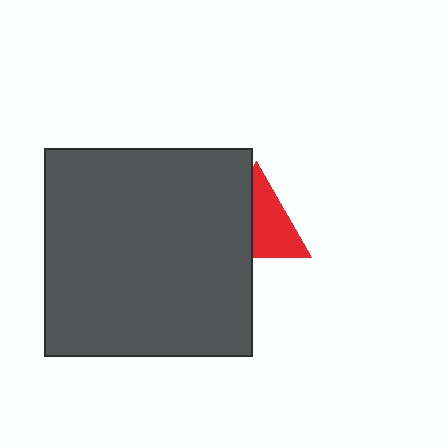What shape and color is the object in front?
The object in front is a dark gray square.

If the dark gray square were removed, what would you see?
You would see the complete red triangle.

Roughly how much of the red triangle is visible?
About half of it is visible (roughly 55%).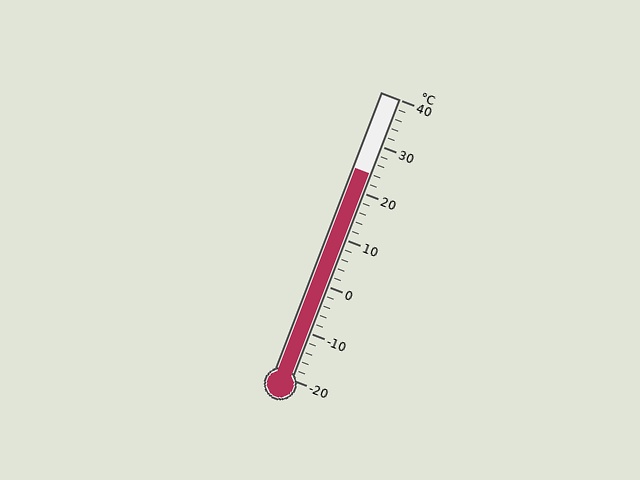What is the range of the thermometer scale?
The thermometer scale ranges from -20°C to 40°C.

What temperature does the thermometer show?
The thermometer shows approximately 24°C.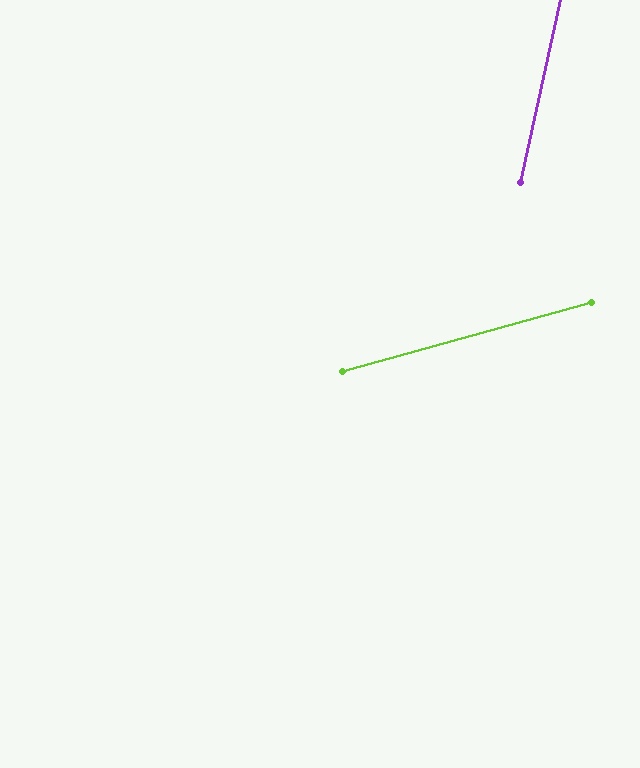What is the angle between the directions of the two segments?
Approximately 62 degrees.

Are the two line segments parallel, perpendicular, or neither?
Neither parallel nor perpendicular — they differ by about 62°.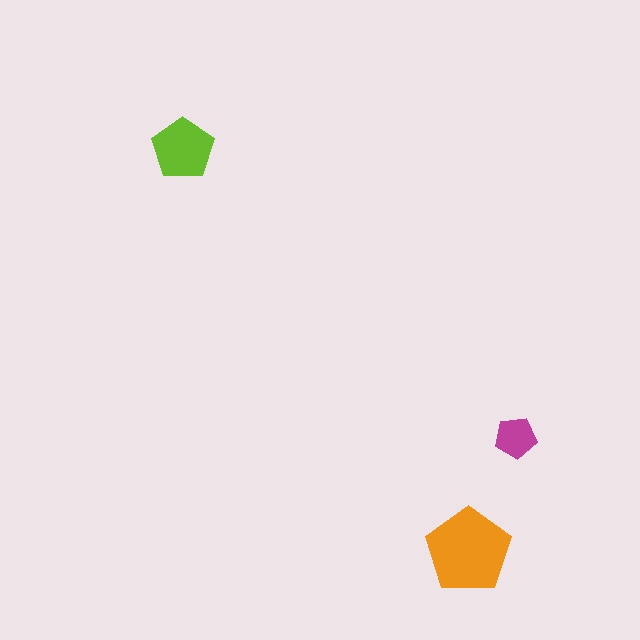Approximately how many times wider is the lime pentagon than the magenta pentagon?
About 1.5 times wider.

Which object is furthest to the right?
The magenta pentagon is rightmost.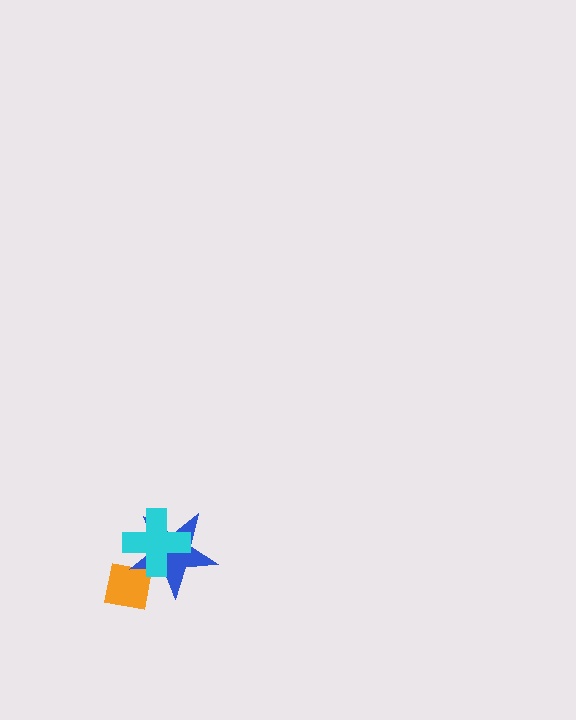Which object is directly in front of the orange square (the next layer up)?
The blue star is directly in front of the orange square.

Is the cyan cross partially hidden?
No, no other shape covers it.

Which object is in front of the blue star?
The cyan cross is in front of the blue star.